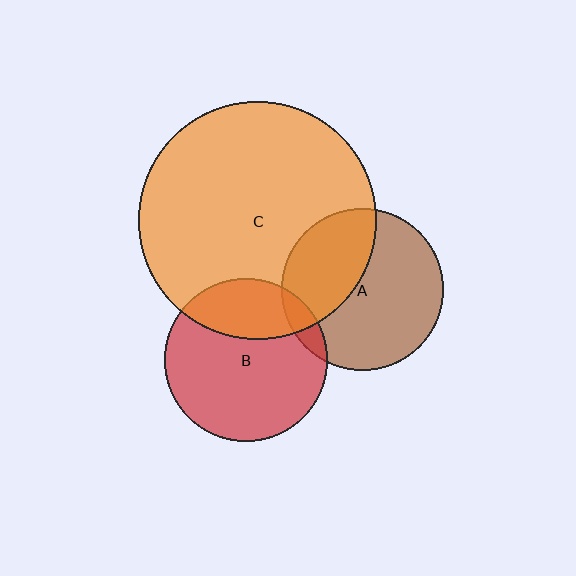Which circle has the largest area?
Circle C (orange).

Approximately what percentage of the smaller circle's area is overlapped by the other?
Approximately 30%.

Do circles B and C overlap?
Yes.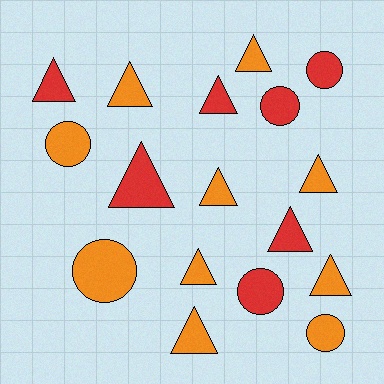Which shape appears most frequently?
Triangle, with 11 objects.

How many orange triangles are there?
There are 7 orange triangles.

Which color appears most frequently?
Orange, with 10 objects.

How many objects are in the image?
There are 17 objects.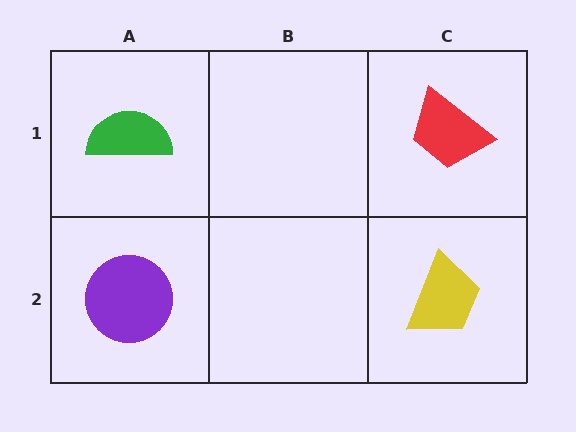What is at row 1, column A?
A green semicircle.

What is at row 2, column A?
A purple circle.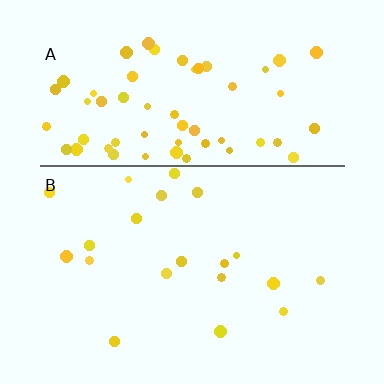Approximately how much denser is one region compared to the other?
Approximately 3.2× — region A over region B.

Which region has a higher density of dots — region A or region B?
A (the top).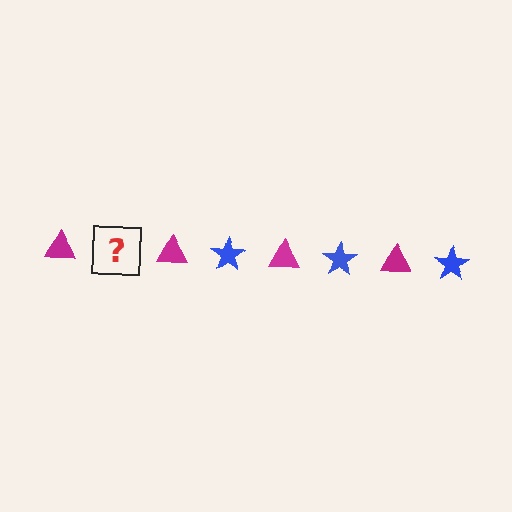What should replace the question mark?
The question mark should be replaced with a blue star.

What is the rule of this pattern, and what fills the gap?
The rule is that the pattern alternates between magenta triangle and blue star. The gap should be filled with a blue star.